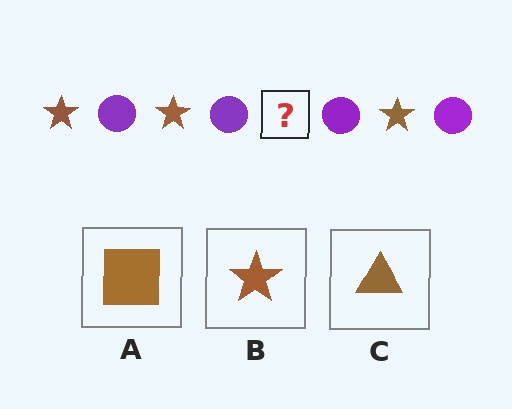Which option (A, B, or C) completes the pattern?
B.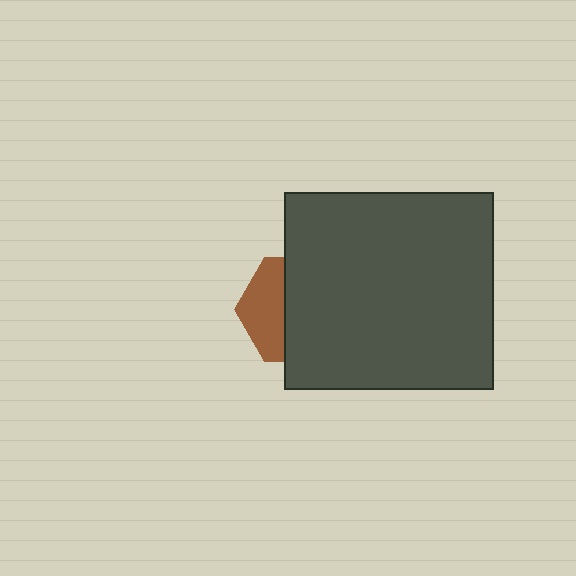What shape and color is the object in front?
The object in front is a dark gray rectangle.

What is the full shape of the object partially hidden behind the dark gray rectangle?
The partially hidden object is a brown hexagon.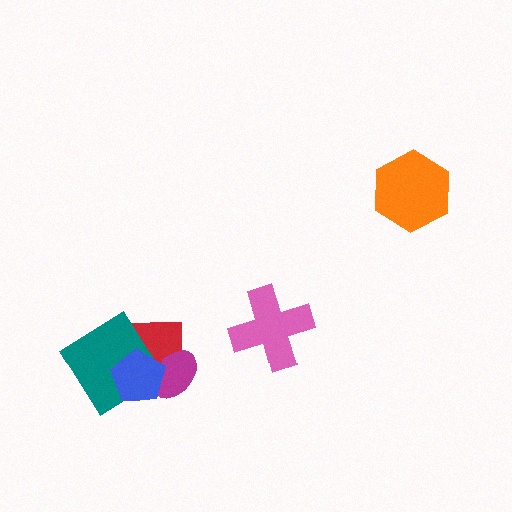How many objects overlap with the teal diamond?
2 objects overlap with the teal diamond.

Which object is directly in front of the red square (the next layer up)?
The teal diamond is directly in front of the red square.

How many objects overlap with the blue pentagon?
3 objects overlap with the blue pentagon.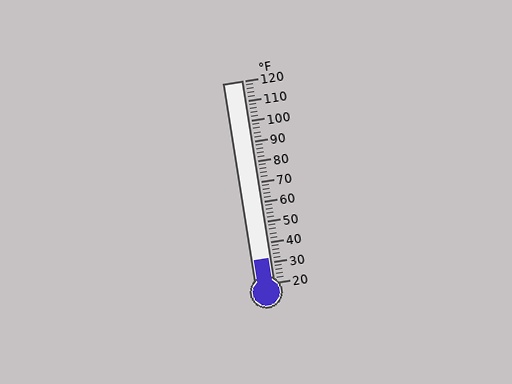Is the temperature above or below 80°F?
The temperature is below 80°F.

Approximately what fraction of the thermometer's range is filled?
The thermometer is filled to approximately 10% of its range.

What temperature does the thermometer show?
The thermometer shows approximately 32°F.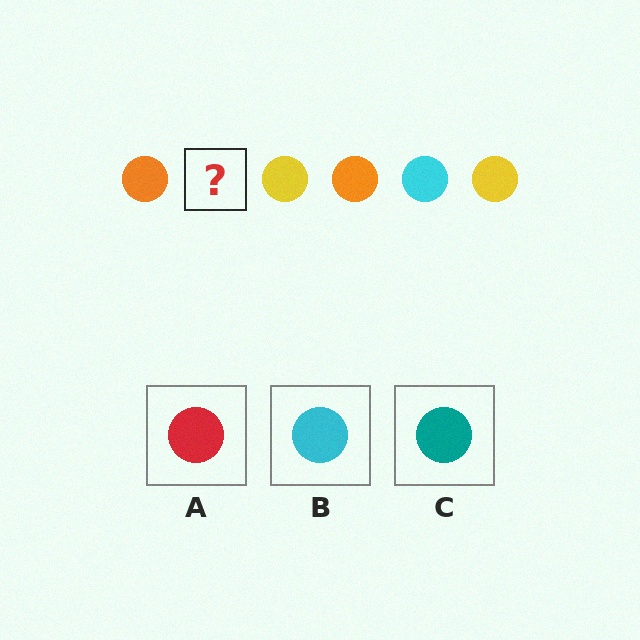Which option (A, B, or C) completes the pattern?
B.